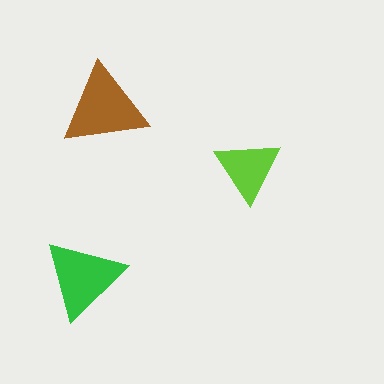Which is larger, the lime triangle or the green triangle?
The green one.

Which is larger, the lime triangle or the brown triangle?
The brown one.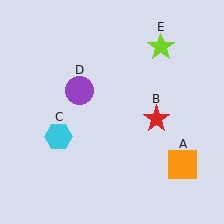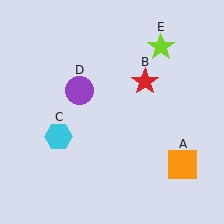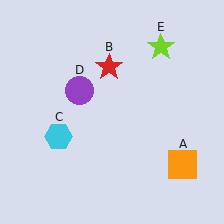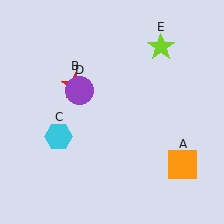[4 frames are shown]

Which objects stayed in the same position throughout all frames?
Orange square (object A) and cyan hexagon (object C) and purple circle (object D) and lime star (object E) remained stationary.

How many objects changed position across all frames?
1 object changed position: red star (object B).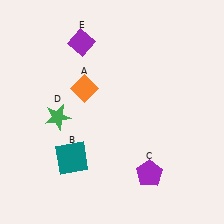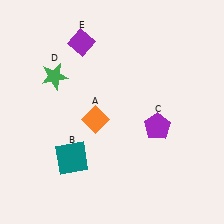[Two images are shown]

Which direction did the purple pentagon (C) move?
The purple pentagon (C) moved up.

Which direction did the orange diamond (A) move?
The orange diamond (A) moved down.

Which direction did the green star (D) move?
The green star (D) moved up.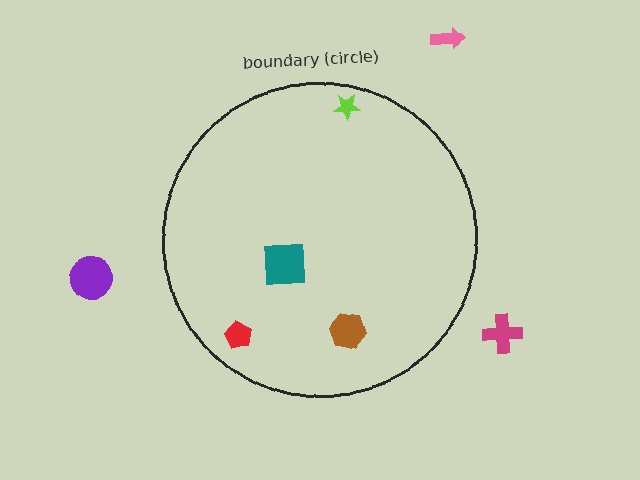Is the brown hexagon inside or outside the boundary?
Inside.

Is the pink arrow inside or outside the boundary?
Outside.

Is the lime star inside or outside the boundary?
Inside.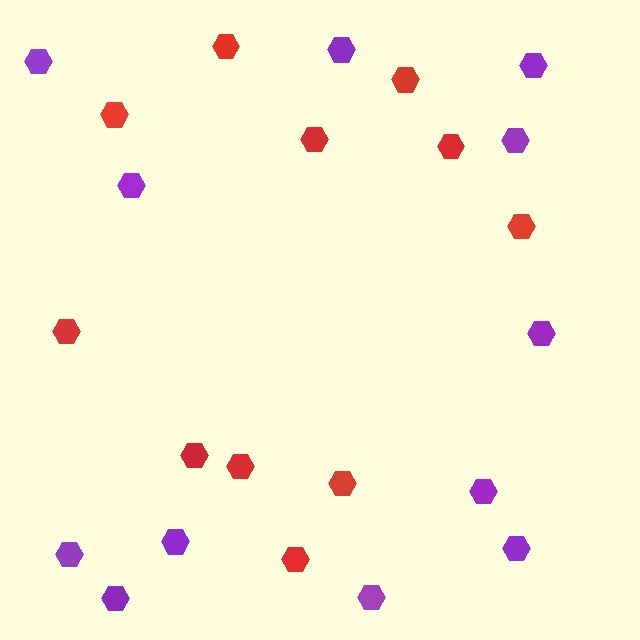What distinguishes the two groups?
There are 2 groups: one group of red hexagons (11) and one group of purple hexagons (12).